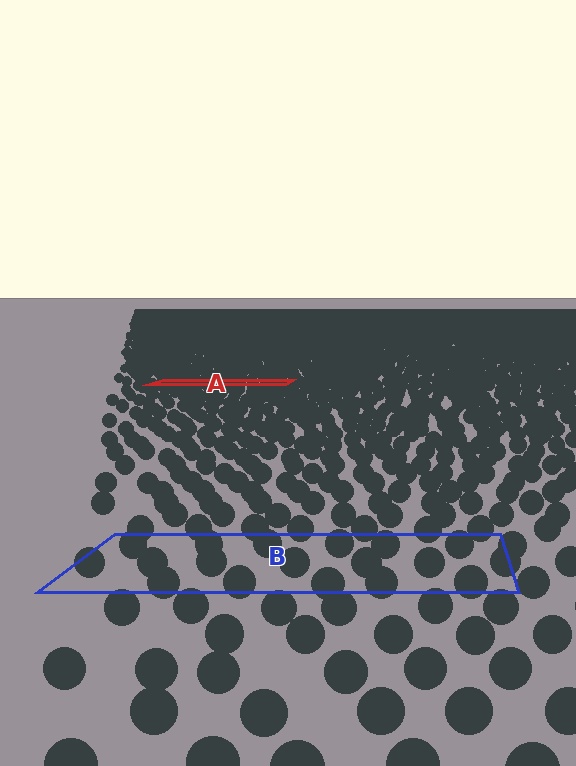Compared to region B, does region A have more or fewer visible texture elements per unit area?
Region A has more texture elements per unit area — they are packed more densely because it is farther away.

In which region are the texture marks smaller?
The texture marks are smaller in region A, because it is farther away.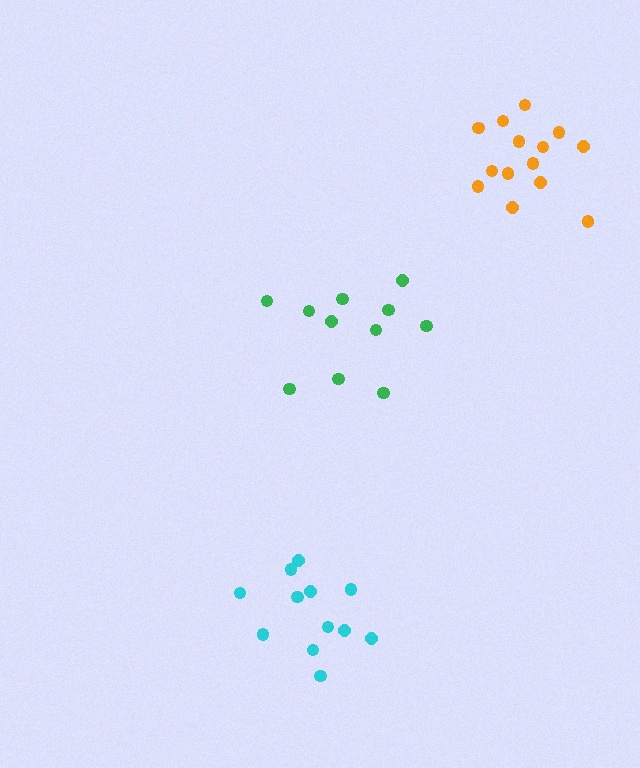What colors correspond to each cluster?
The clusters are colored: cyan, green, orange.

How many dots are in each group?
Group 1: 12 dots, Group 2: 11 dots, Group 3: 14 dots (37 total).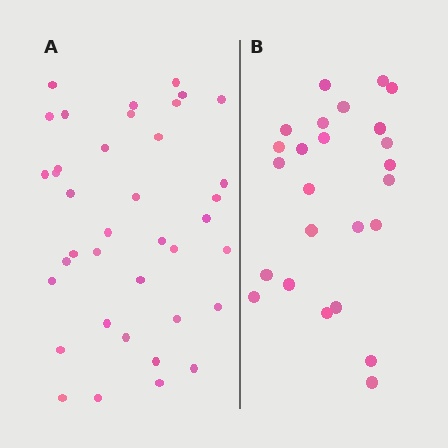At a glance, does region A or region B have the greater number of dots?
Region A (the left region) has more dots.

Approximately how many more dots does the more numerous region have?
Region A has approximately 15 more dots than region B.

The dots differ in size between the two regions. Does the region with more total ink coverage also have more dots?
No. Region B has more total ink coverage because its dots are larger, but region A actually contains more individual dots. Total area can be misleading — the number of items is what matters here.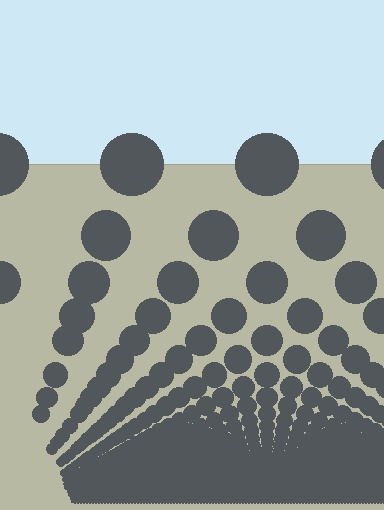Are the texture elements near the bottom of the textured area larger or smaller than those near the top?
Smaller. The gradient is inverted — elements near the bottom are smaller and denser.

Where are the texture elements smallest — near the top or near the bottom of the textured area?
Near the bottom.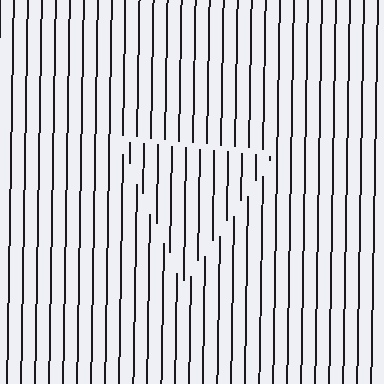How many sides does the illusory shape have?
3 sides — the line-ends trace a triangle.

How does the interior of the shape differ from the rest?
The interior of the shape contains the same grating, shifted by half a period — the contour is defined by the phase discontinuity where line-ends from the inner and outer gratings abut.